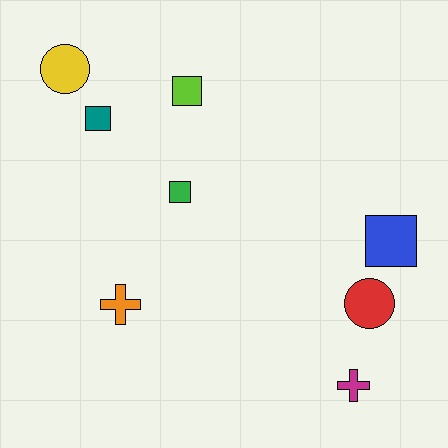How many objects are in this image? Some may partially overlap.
There are 8 objects.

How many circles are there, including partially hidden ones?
There are 2 circles.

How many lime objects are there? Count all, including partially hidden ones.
There is 1 lime object.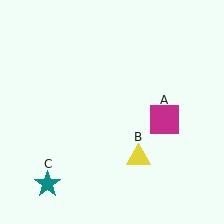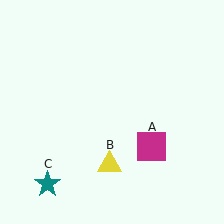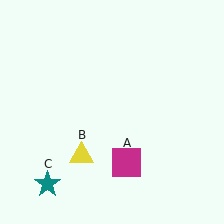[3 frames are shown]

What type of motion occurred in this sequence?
The magenta square (object A), yellow triangle (object B) rotated clockwise around the center of the scene.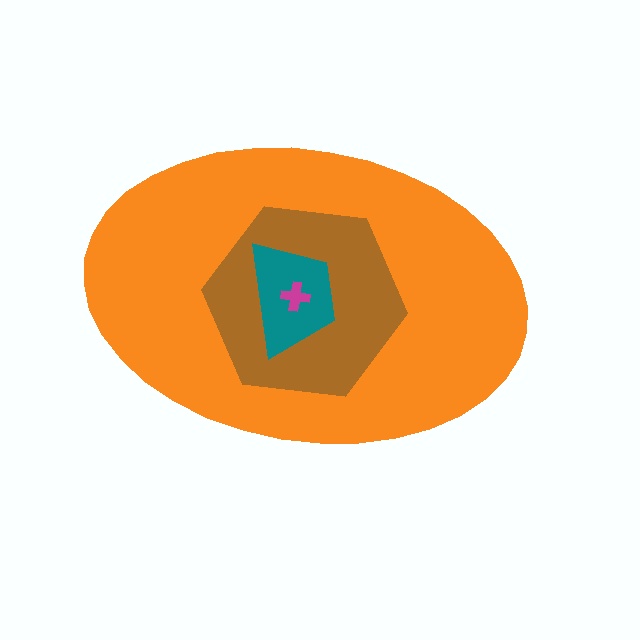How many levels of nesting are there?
4.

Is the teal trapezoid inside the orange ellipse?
Yes.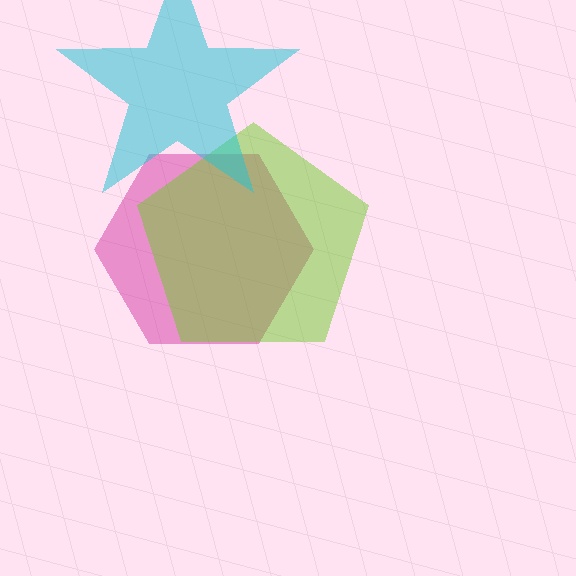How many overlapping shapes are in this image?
There are 3 overlapping shapes in the image.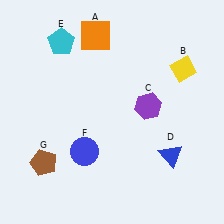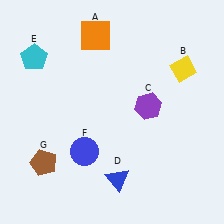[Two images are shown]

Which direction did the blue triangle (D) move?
The blue triangle (D) moved left.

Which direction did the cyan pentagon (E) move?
The cyan pentagon (E) moved left.